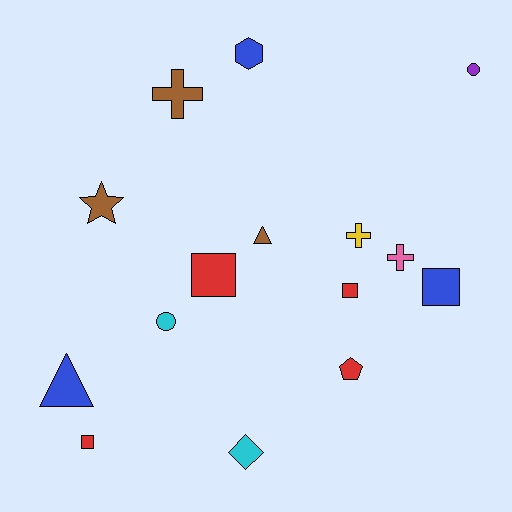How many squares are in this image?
There are 4 squares.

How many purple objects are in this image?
There is 1 purple object.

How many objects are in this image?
There are 15 objects.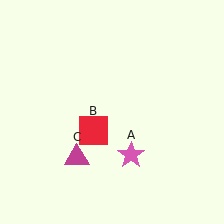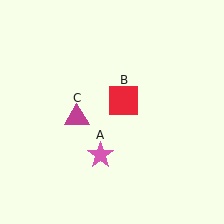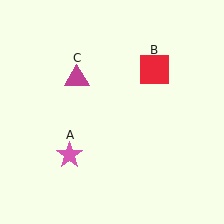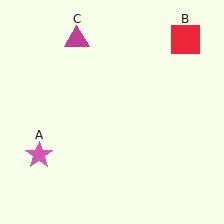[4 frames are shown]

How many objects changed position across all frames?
3 objects changed position: pink star (object A), red square (object B), magenta triangle (object C).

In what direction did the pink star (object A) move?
The pink star (object A) moved left.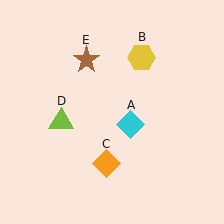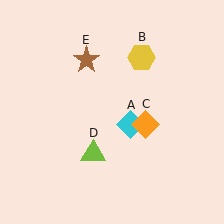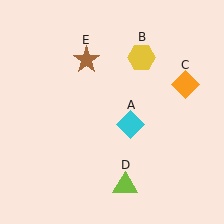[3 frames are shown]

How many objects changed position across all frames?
2 objects changed position: orange diamond (object C), lime triangle (object D).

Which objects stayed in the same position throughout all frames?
Cyan diamond (object A) and yellow hexagon (object B) and brown star (object E) remained stationary.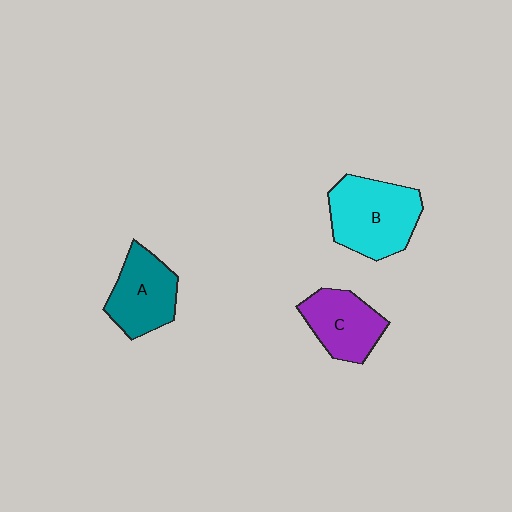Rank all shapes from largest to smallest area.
From largest to smallest: B (cyan), A (teal), C (purple).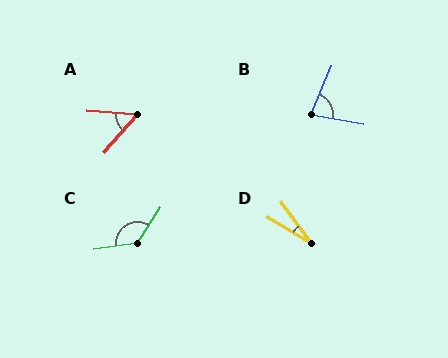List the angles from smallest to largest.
D (23°), A (54°), B (78°), C (130°).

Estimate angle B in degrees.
Approximately 78 degrees.